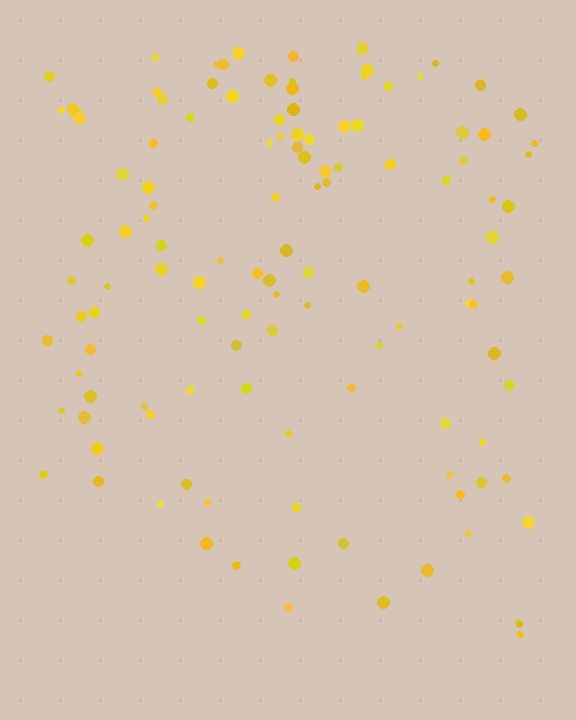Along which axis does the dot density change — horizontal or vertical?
Vertical.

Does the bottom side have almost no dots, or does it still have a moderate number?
Still a moderate number, just noticeably fewer than the top.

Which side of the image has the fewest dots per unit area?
The bottom.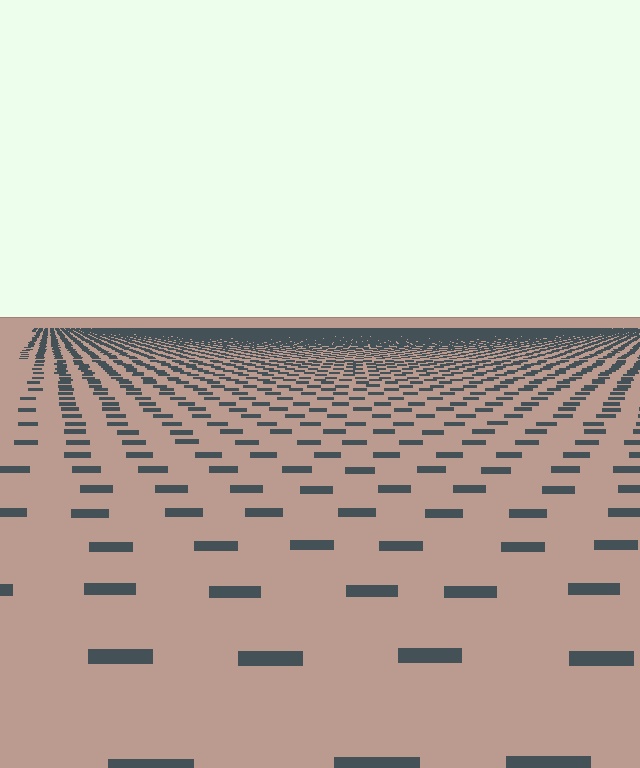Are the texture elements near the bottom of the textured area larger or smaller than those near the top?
Larger. Near the bottom, elements are closer to the viewer and appear at a bigger on-screen size.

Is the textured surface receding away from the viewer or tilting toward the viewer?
The surface is receding away from the viewer. Texture elements get smaller and denser toward the top.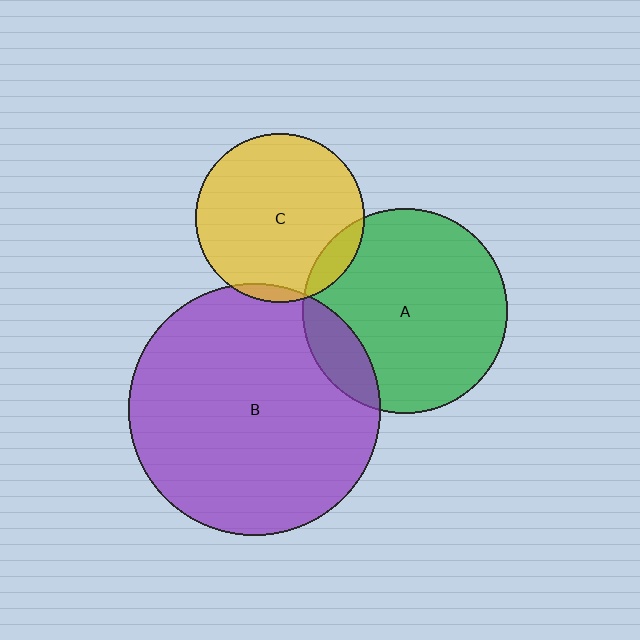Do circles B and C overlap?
Yes.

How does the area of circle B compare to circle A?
Approximately 1.5 times.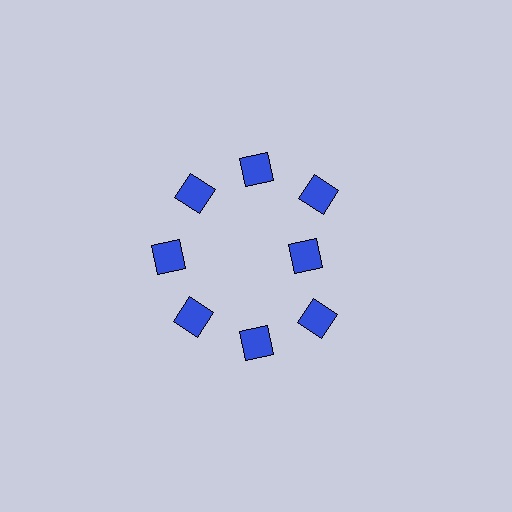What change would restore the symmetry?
The symmetry would be restored by moving it outward, back onto the ring so that all 8 diamonds sit at equal angles and equal distance from the center.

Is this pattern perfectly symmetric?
No. The 8 blue diamonds are arranged in a ring, but one element near the 3 o'clock position is pulled inward toward the center, breaking the 8-fold rotational symmetry.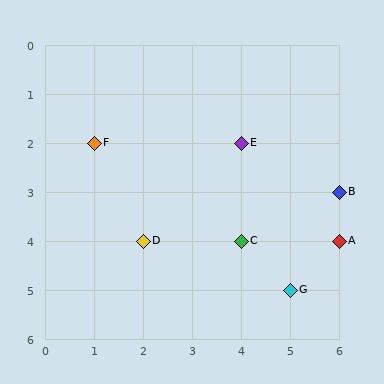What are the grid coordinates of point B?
Point B is at grid coordinates (6, 3).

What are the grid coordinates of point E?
Point E is at grid coordinates (4, 2).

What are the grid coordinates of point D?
Point D is at grid coordinates (2, 4).